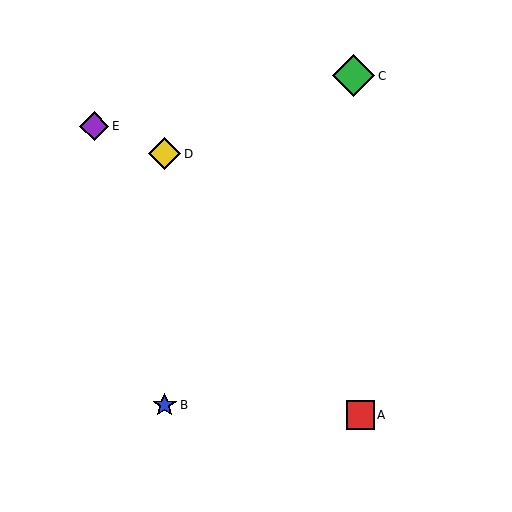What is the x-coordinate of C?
Object C is at x≈354.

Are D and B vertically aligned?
Yes, both are at x≈165.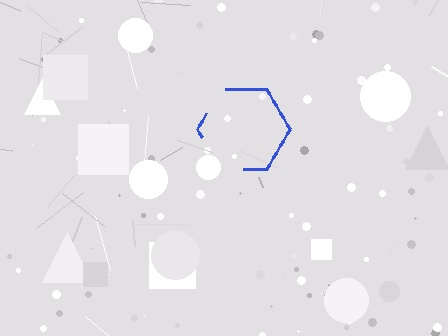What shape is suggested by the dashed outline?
The dashed outline suggests a hexagon.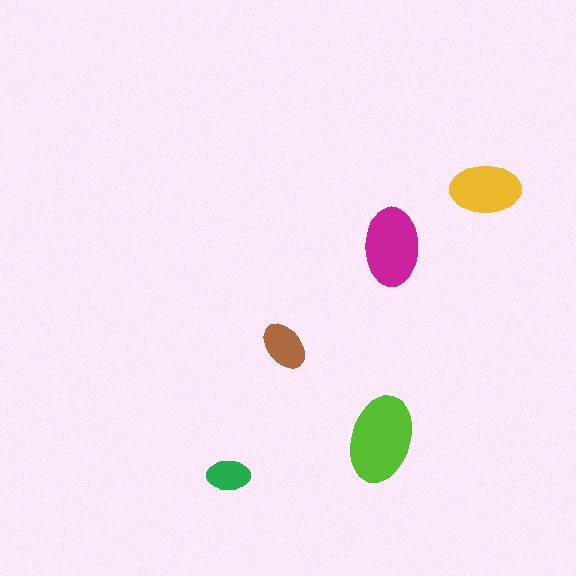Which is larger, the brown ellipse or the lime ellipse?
The lime one.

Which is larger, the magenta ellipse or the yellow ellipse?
The magenta one.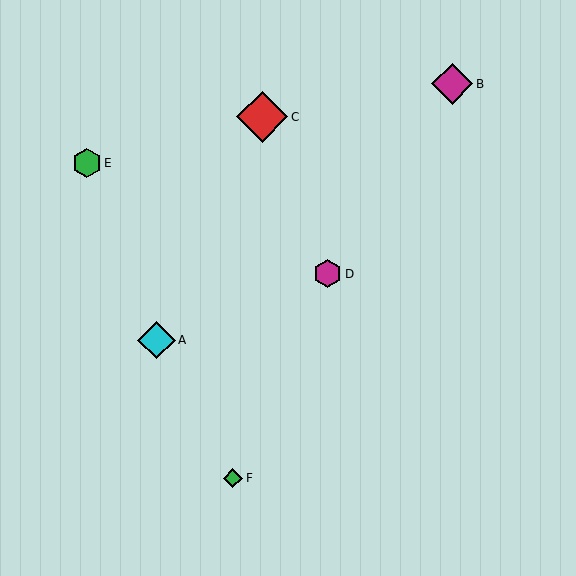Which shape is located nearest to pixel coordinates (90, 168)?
The green hexagon (labeled E) at (87, 163) is nearest to that location.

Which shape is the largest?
The red diamond (labeled C) is the largest.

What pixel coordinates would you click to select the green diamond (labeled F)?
Click at (233, 478) to select the green diamond F.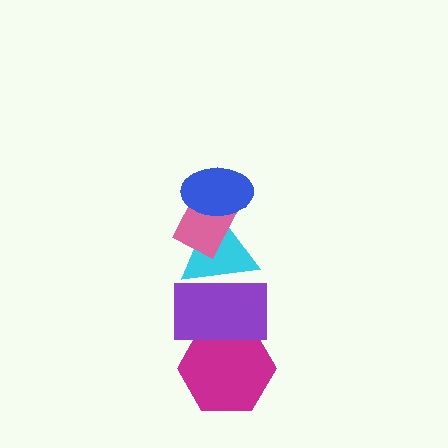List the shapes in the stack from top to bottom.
From top to bottom: the blue ellipse, the pink rectangle, the cyan triangle, the purple rectangle, the magenta hexagon.